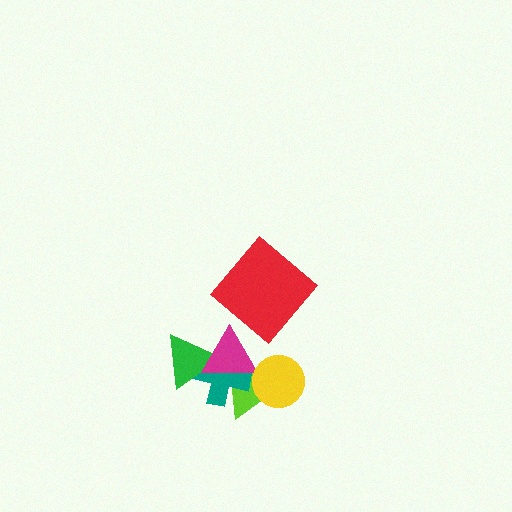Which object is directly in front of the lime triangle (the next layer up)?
The teal cross is directly in front of the lime triangle.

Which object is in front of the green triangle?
The magenta triangle is in front of the green triangle.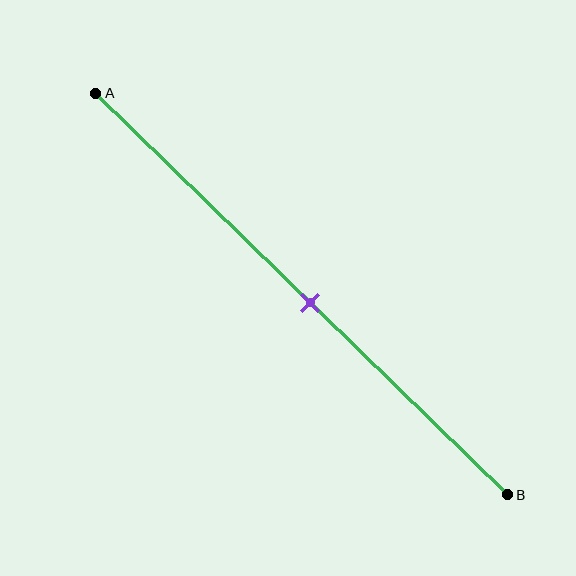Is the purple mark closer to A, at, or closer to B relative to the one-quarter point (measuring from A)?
The purple mark is closer to point B than the one-quarter point of segment AB.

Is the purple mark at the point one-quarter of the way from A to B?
No, the mark is at about 50% from A, not at the 25% one-quarter point.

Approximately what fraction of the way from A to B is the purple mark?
The purple mark is approximately 50% of the way from A to B.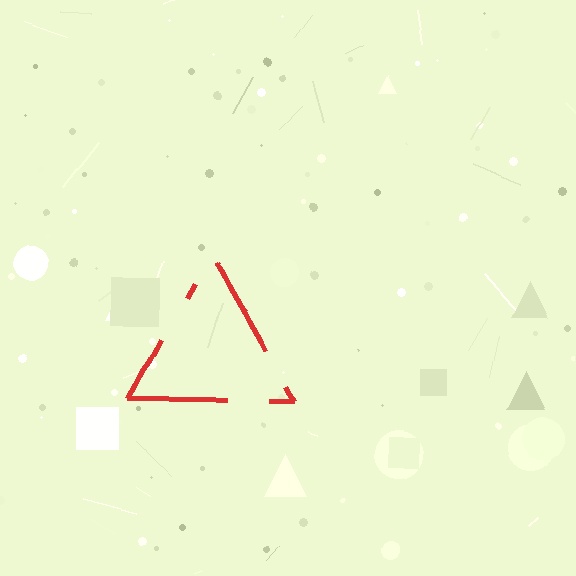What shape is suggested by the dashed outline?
The dashed outline suggests a triangle.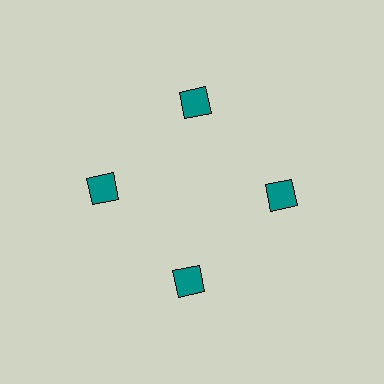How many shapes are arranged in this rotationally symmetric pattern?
There are 4 shapes, arranged in 4 groups of 1.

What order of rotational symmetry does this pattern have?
This pattern has 4-fold rotational symmetry.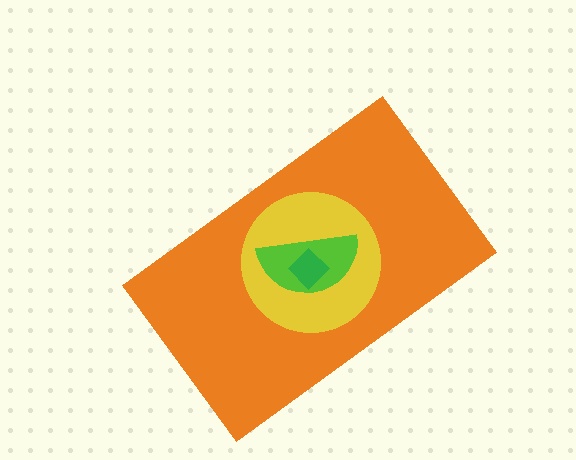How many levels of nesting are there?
4.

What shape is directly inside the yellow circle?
The lime semicircle.